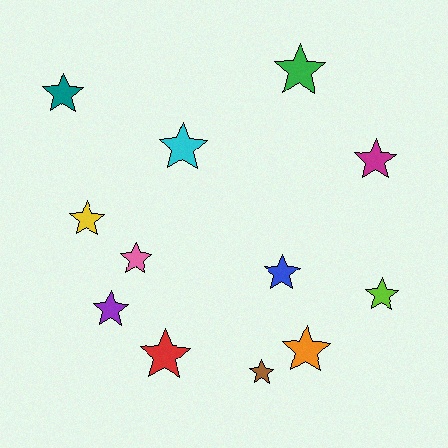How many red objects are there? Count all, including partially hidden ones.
There is 1 red object.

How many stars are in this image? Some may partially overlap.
There are 12 stars.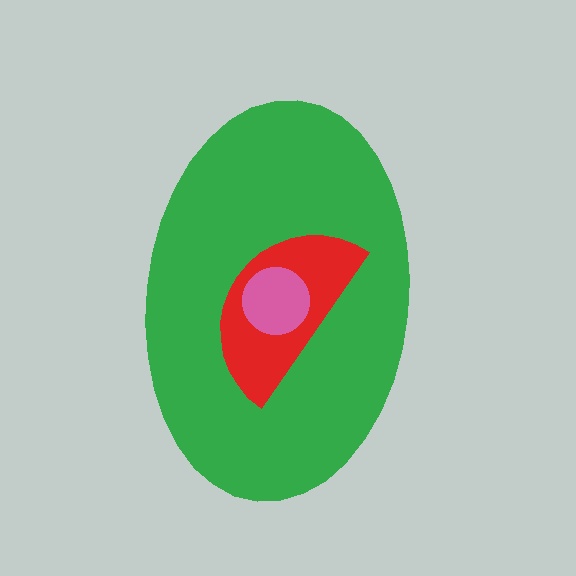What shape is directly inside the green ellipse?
The red semicircle.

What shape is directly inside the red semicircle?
The pink circle.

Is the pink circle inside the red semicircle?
Yes.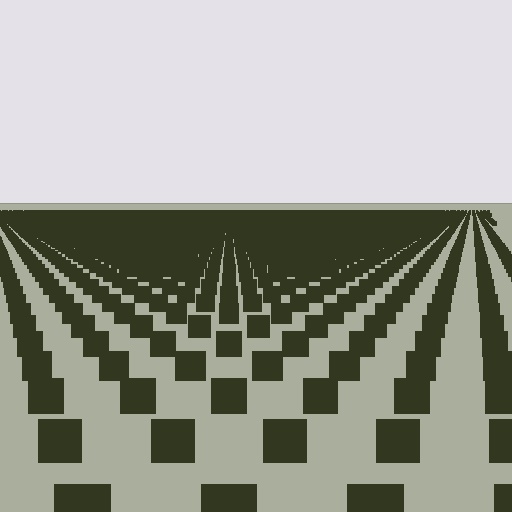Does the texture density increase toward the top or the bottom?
Density increases toward the top.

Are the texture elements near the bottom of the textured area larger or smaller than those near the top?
Larger. Near the bottom, elements are closer to the viewer and appear at a bigger on-screen size.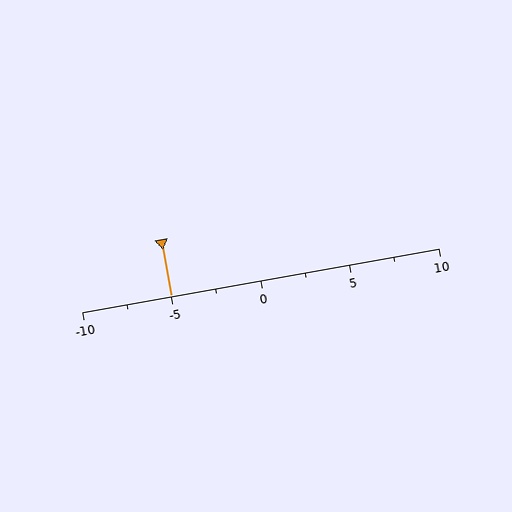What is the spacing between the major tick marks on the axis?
The major ticks are spaced 5 apart.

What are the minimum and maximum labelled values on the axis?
The axis runs from -10 to 10.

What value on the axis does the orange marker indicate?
The marker indicates approximately -5.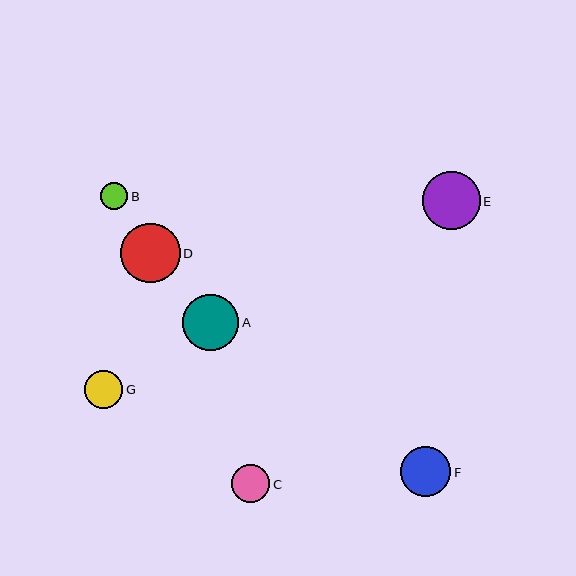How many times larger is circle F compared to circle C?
Circle F is approximately 1.3 times the size of circle C.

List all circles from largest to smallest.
From largest to smallest: D, E, A, F, G, C, B.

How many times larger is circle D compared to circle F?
Circle D is approximately 1.2 times the size of circle F.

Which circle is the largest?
Circle D is the largest with a size of approximately 59 pixels.